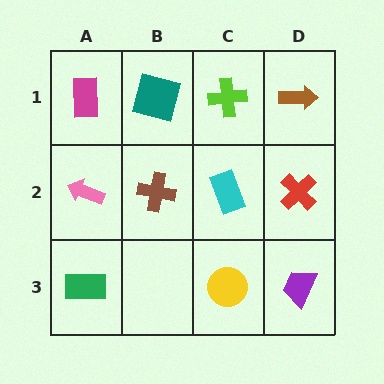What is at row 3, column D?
A purple trapezoid.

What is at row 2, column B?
A brown cross.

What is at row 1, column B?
A teal square.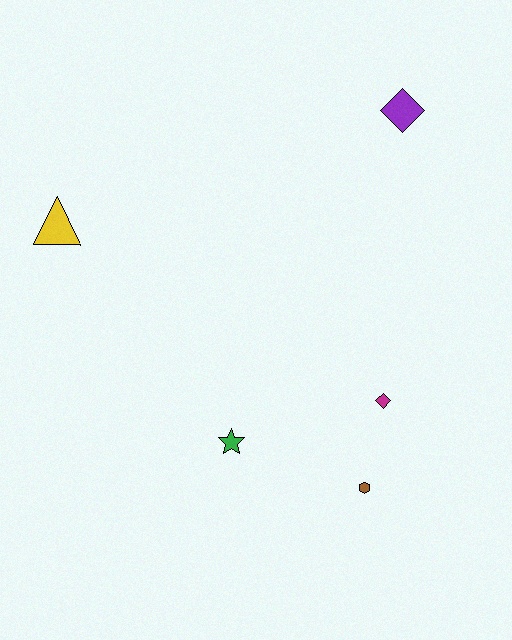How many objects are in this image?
There are 5 objects.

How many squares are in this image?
There are no squares.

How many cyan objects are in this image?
There are no cyan objects.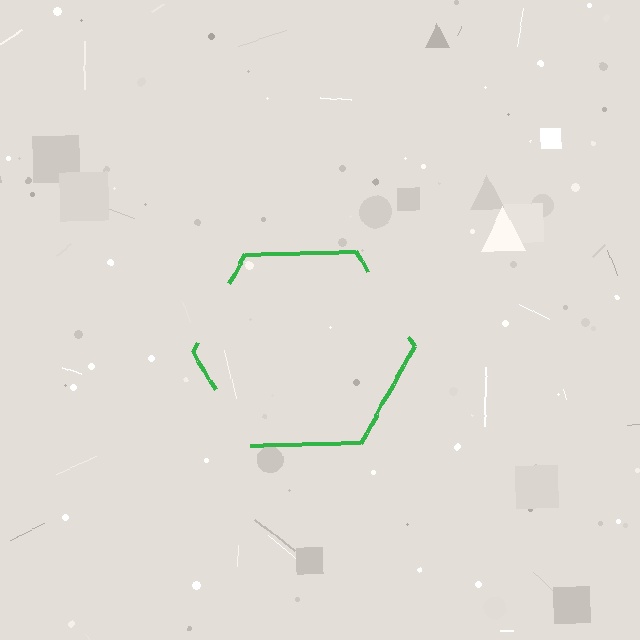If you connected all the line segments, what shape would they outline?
They would outline a hexagon.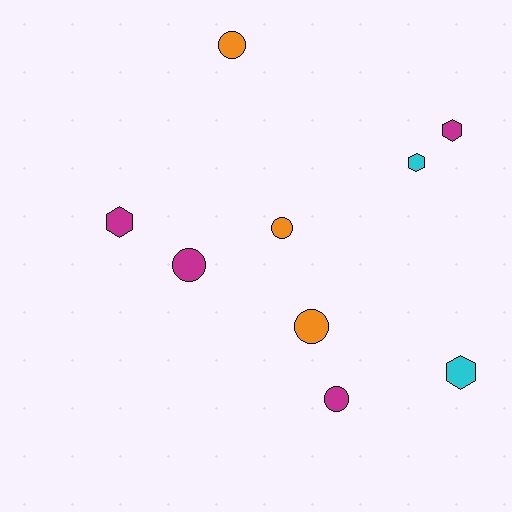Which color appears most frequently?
Magenta, with 4 objects.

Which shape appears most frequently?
Circle, with 5 objects.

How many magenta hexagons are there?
There are 2 magenta hexagons.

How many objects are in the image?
There are 9 objects.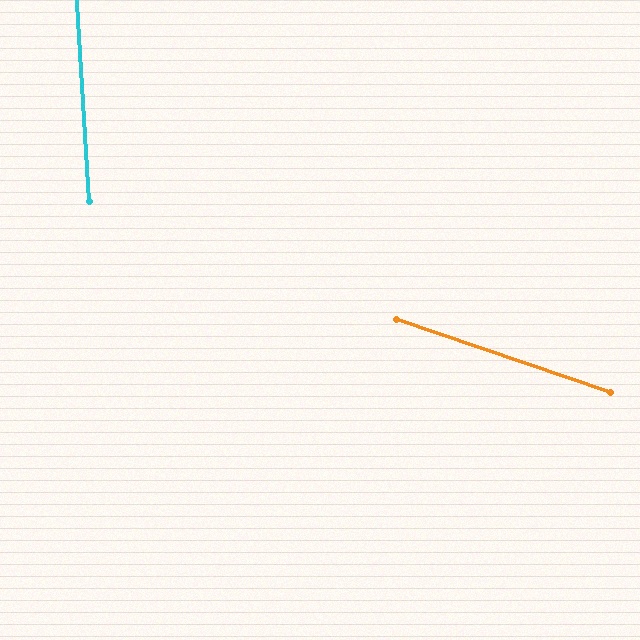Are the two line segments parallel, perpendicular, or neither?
Neither parallel nor perpendicular — they differ by about 67°.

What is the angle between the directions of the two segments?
Approximately 67 degrees.